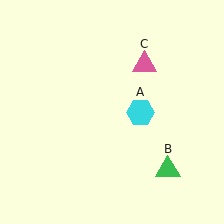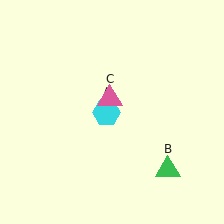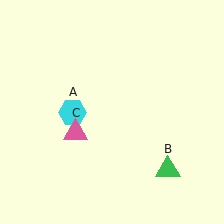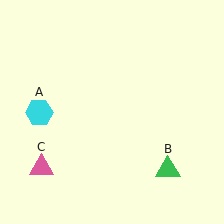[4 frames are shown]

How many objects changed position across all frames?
2 objects changed position: cyan hexagon (object A), pink triangle (object C).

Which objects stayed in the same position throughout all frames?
Green triangle (object B) remained stationary.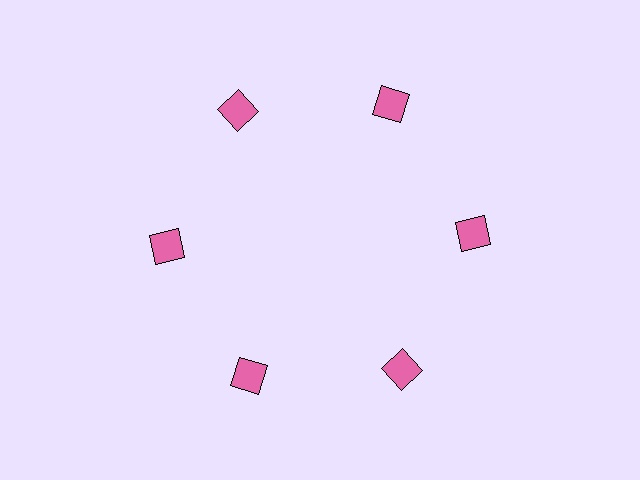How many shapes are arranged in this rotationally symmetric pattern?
There are 6 shapes, arranged in 6 groups of 1.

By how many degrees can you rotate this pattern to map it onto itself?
The pattern maps onto itself every 60 degrees of rotation.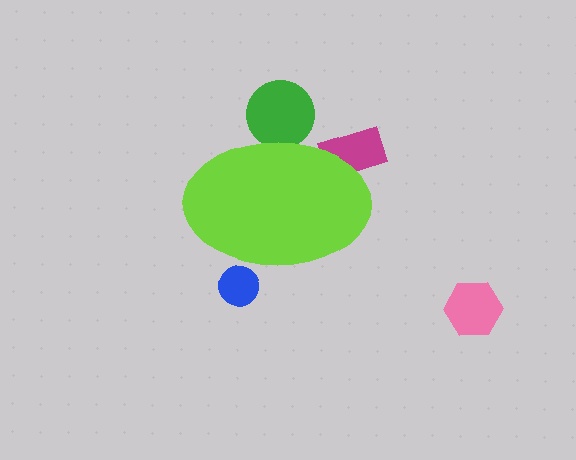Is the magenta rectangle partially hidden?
Yes, the magenta rectangle is partially hidden behind the lime ellipse.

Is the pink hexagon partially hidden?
No, the pink hexagon is fully visible.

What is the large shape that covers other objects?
A lime ellipse.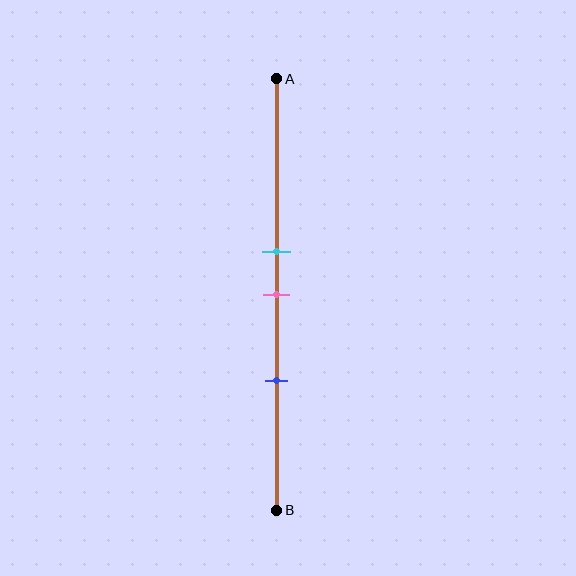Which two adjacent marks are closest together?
The cyan and pink marks are the closest adjacent pair.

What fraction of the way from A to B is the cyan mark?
The cyan mark is approximately 40% (0.4) of the way from A to B.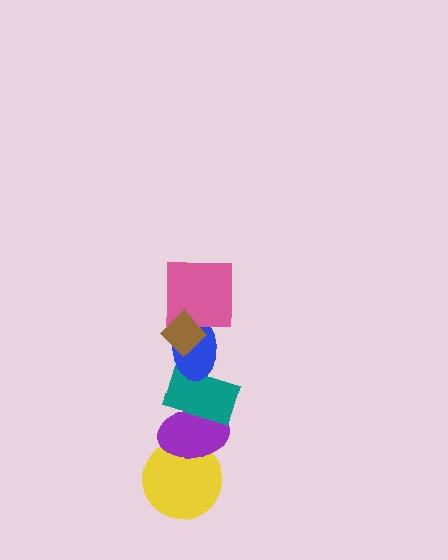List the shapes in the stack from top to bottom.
From top to bottom: the brown diamond, the pink square, the blue ellipse, the teal rectangle, the purple ellipse, the yellow circle.